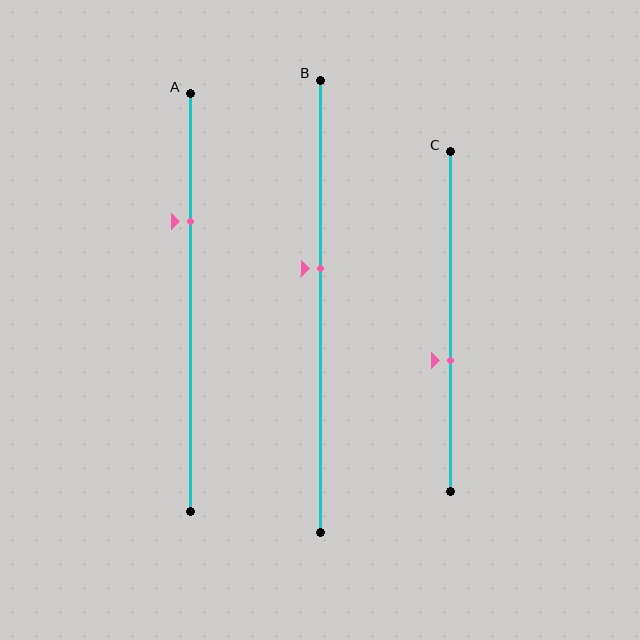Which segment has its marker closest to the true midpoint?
Segment B has its marker closest to the true midpoint.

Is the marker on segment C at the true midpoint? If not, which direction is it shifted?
No, the marker on segment C is shifted downward by about 11% of the segment length.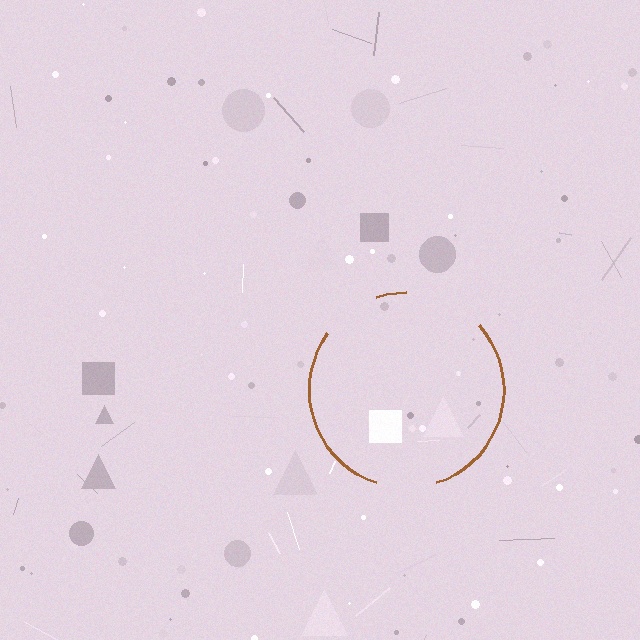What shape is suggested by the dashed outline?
The dashed outline suggests a circle.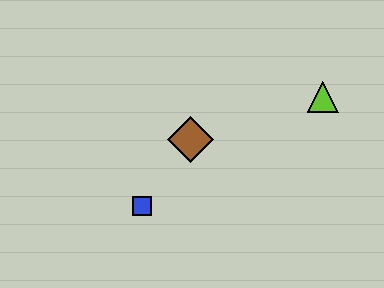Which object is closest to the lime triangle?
The brown diamond is closest to the lime triangle.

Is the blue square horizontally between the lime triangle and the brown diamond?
No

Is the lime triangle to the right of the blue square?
Yes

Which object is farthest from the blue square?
The lime triangle is farthest from the blue square.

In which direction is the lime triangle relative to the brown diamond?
The lime triangle is to the right of the brown diamond.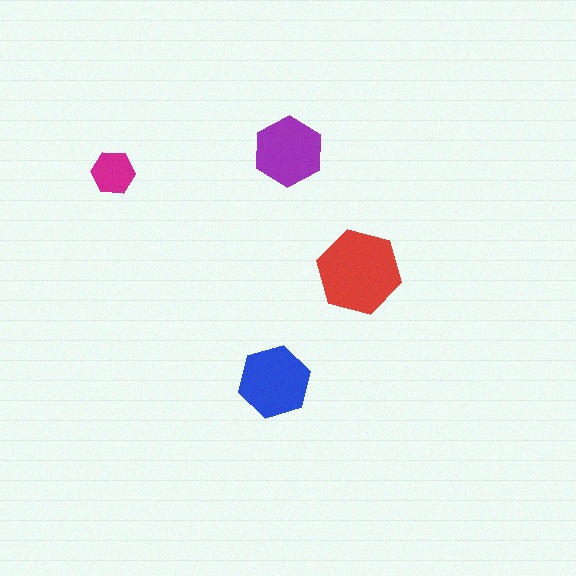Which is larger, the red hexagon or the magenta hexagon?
The red one.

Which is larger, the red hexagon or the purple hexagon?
The red one.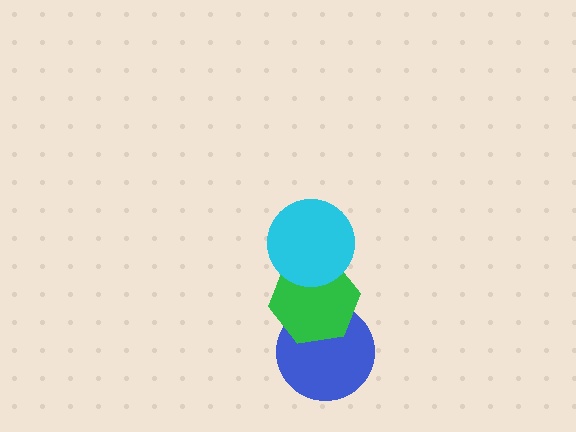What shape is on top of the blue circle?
The green hexagon is on top of the blue circle.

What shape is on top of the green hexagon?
The cyan circle is on top of the green hexagon.